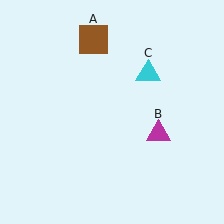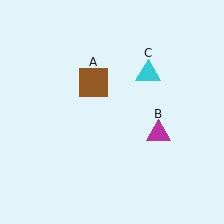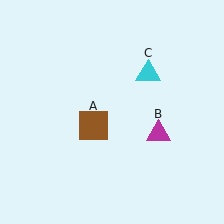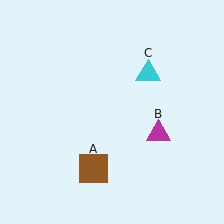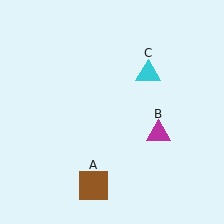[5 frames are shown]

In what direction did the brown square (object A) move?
The brown square (object A) moved down.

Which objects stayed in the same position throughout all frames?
Magenta triangle (object B) and cyan triangle (object C) remained stationary.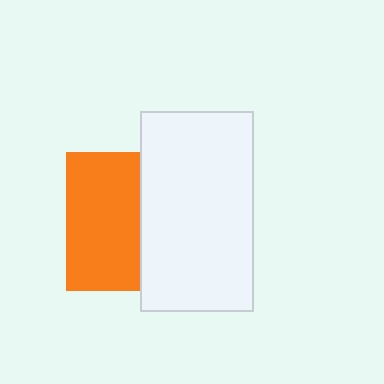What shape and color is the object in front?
The object in front is a white rectangle.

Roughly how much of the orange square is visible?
About half of it is visible (roughly 53%).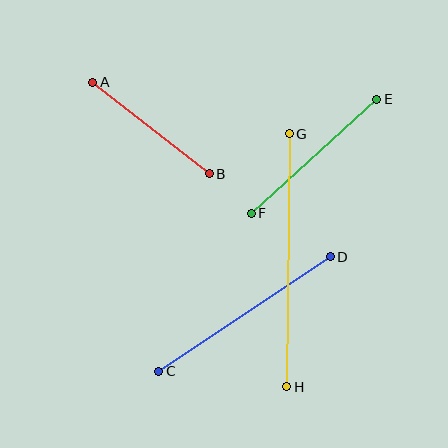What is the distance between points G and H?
The distance is approximately 253 pixels.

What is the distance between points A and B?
The distance is approximately 148 pixels.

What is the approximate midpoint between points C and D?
The midpoint is at approximately (244, 314) pixels.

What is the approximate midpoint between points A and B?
The midpoint is at approximately (151, 128) pixels.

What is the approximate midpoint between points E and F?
The midpoint is at approximately (314, 156) pixels.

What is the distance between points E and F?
The distance is approximately 170 pixels.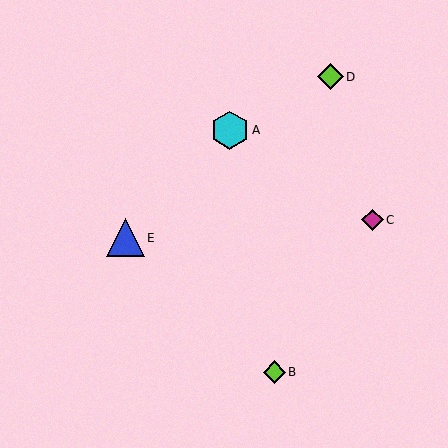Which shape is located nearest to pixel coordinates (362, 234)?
The magenta diamond (labeled C) at (372, 220) is nearest to that location.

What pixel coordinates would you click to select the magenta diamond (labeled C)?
Click at (372, 220) to select the magenta diamond C.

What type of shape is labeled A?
Shape A is a cyan hexagon.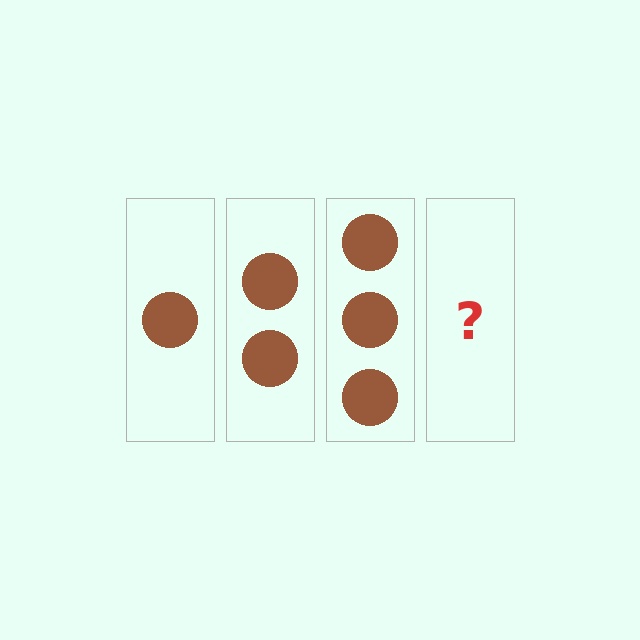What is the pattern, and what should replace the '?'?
The pattern is that each step adds one more circle. The '?' should be 4 circles.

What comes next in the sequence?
The next element should be 4 circles.